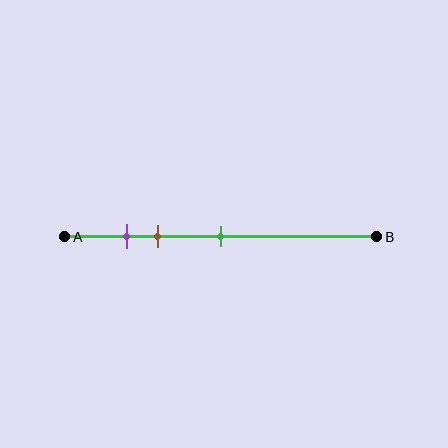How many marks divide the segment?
There are 3 marks dividing the segment.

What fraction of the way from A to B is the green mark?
The green mark is approximately 50% (0.5) of the way from A to B.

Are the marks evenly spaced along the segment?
No, the marks are not evenly spaced.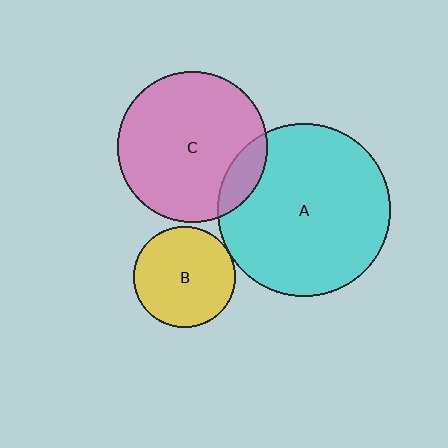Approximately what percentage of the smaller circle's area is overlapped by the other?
Approximately 5%.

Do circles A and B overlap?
Yes.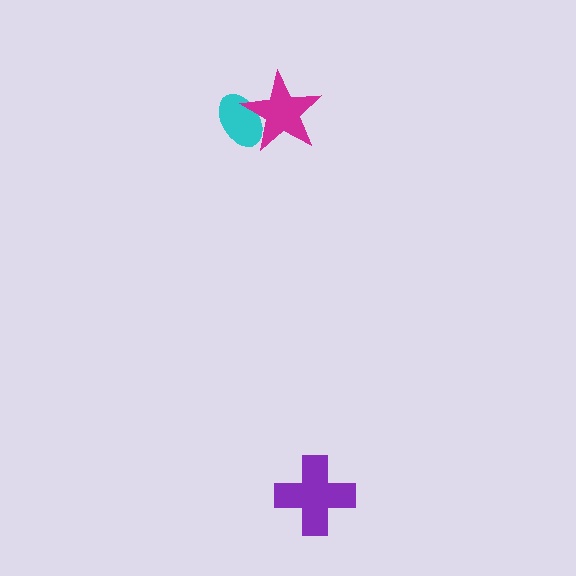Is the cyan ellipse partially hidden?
Yes, it is partially covered by another shape.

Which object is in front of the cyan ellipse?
The magenta star is in front of the cyan ellipse.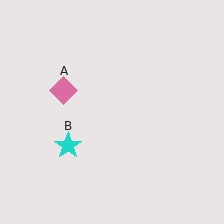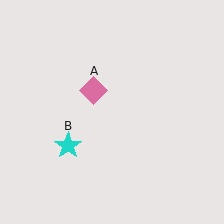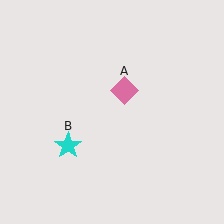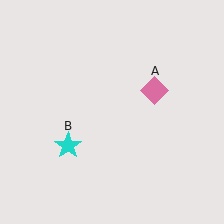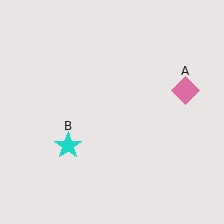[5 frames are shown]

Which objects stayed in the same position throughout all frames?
Cyan star (object B) remained stationary.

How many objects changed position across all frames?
1 object changed position: pink diamond (object A).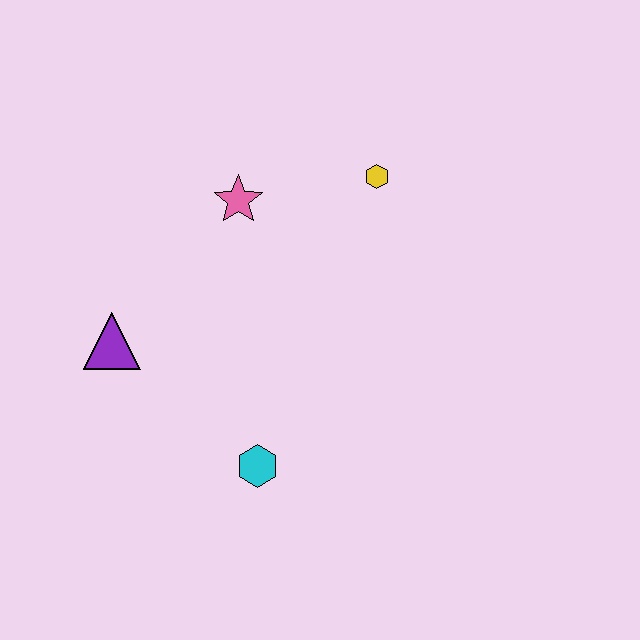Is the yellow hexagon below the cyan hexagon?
No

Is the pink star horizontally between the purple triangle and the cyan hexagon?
Yes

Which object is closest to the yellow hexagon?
The pink star is closest to the yellow hexagon.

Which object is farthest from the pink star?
The cyan hexagon is farthest from the pink star.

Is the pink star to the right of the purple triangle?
Yes